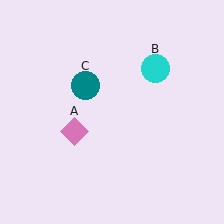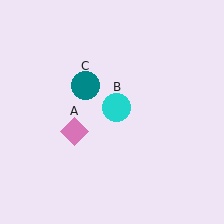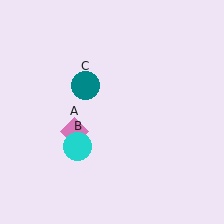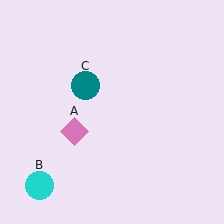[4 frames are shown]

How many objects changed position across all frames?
1 object changed position: cyan circle (object B).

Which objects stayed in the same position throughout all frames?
Pink diamond (object A) and teal circle (object C) remained stationary.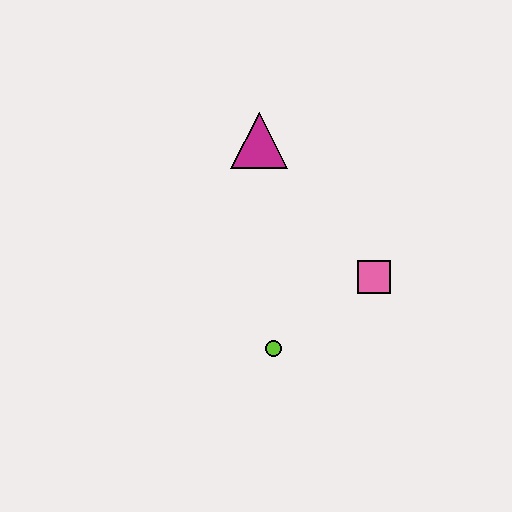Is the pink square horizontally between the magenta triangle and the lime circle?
No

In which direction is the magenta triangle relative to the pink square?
The magenta triangle is above the pink square.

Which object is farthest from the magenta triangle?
The lime circle is farthest from the magenta triangle.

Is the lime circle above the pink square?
No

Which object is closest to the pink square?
The lime circle is closest to the pink square.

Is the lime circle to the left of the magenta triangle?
No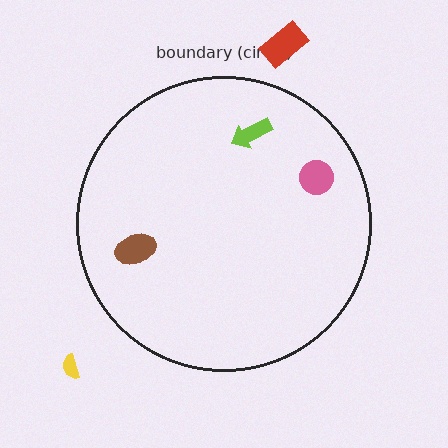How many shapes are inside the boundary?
3 inside, 2 outside.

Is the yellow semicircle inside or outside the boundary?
Outside.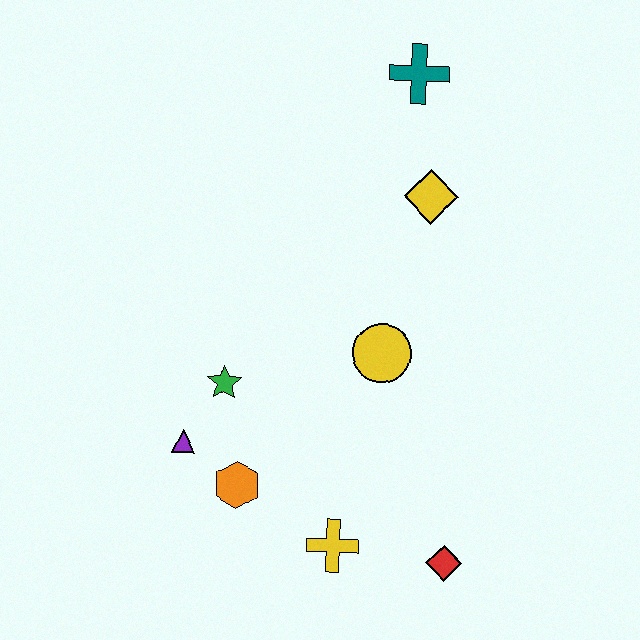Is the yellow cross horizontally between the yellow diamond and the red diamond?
No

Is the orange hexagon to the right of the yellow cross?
No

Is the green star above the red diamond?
Yes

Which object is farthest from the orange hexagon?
The teal cross is farthest from the orange hexagon.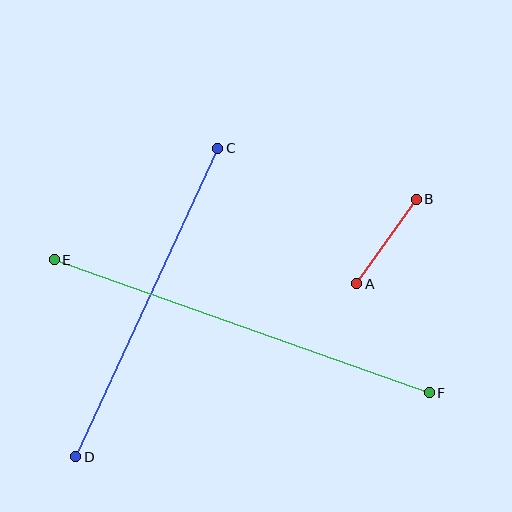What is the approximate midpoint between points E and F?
The midpoint is at approximately (242, 326) pixels.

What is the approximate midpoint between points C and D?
The midpoint is at approximately (147, 303) pixels.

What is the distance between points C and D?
The distance is approximately 339 pixels.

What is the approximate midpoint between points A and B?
The midpoint is at approximately (386, 242) pixels.